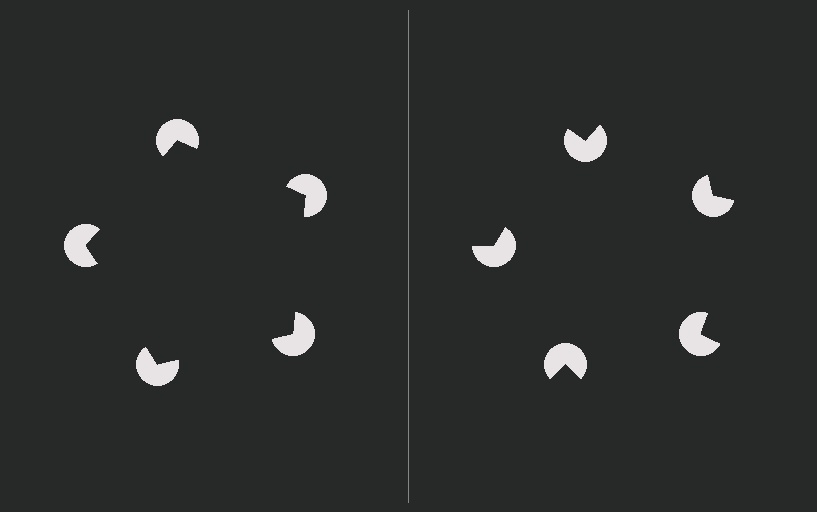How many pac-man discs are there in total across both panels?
10 — 5 on each side.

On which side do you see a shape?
An illusory pentagon appears on the left side. On the right side the wedge cuts are rotated, so no coherent shape forms.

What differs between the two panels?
The pac-man discs are positioned identically on both sides; only the wedge orientations differ. On the left they align to a pentagon; on the right they are misaligned.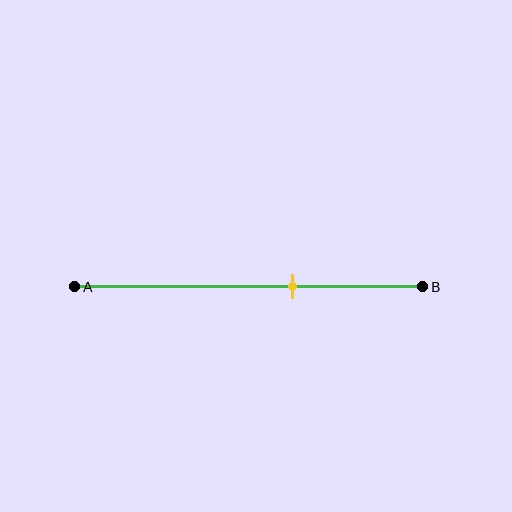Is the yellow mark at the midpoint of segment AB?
No, the mark is at about 65% from A, not at the 50% midpoint.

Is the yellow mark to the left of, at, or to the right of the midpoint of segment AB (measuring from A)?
The yellow mark is to the right of the midpoint of segment AB.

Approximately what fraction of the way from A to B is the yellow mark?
The yellow mark is approximately 65% of the way from A to B.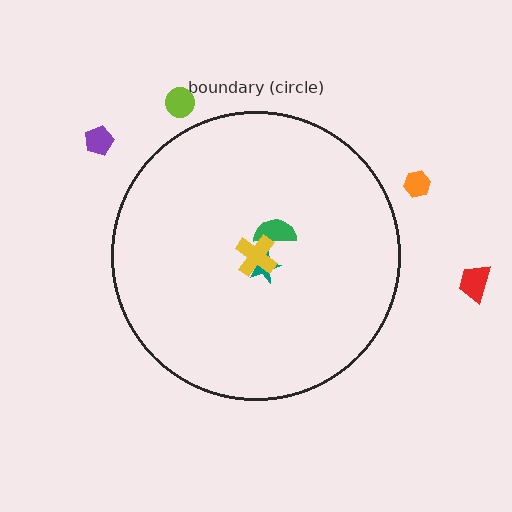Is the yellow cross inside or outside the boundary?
Inside.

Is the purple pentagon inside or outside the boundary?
Outside.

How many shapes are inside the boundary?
3 inside, 4 outside.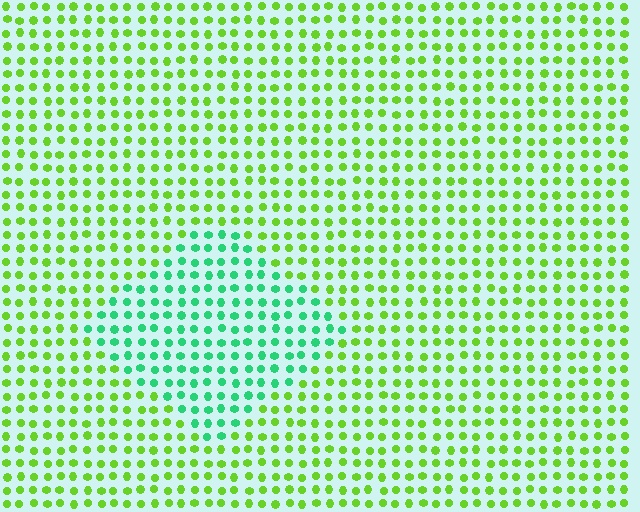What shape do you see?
I see a diamond.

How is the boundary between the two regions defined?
The boundary is defined purely by a slight shift in hue (about 50 degrees). Spacing, size, and orientation are identical on both sides.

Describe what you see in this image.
The image is filled with small lime elements in a uniform arrangement. A diamond-shaped region is visible where the elements are tinted to a slightly different hue, forming a subtle color boundary.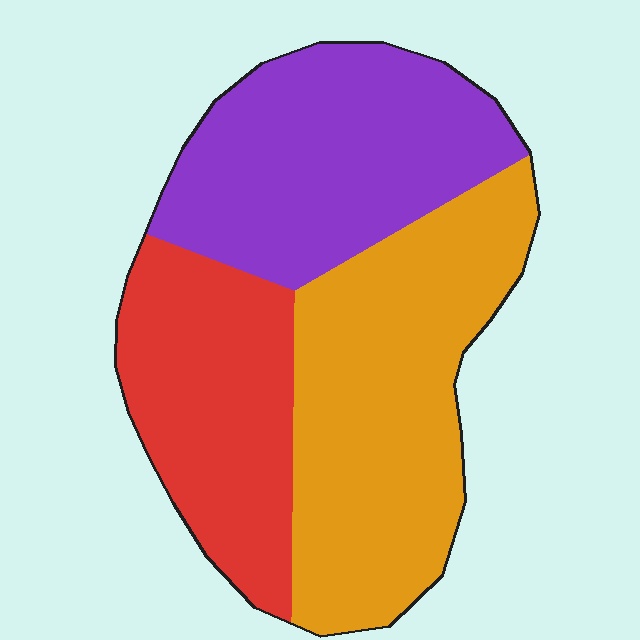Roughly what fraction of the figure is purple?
Purple takes up about one third (1/3) of the figure.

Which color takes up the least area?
Red, at roughly 25%.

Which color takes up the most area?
Orange, at roughly 40%.